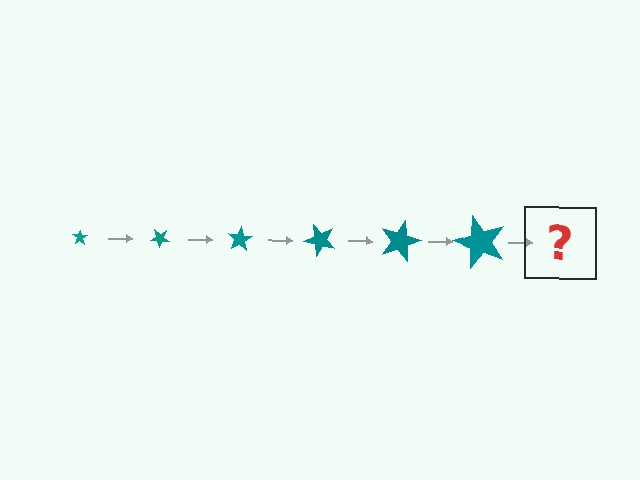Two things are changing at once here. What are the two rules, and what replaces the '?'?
The two rules are that the star grows larger each step and it rotates 40 degrees each step. The '?' should be a star, larger than the previous one and rotated 240 degrees from the start.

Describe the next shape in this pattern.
It should be a star, larger than the previous one and rotated 240 degrees from the start.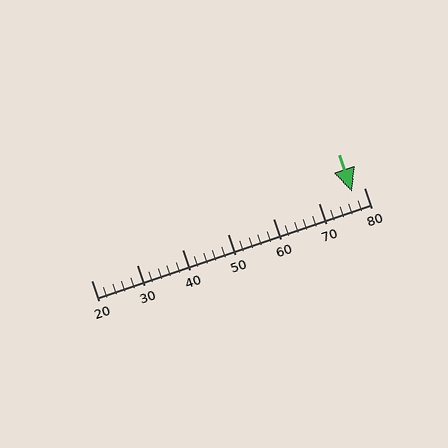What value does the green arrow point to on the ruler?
The green arrow points to approximately 77.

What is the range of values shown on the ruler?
The ruler shows values from 20 to 80.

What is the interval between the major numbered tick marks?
The major tick marks are spaced 10 units apart.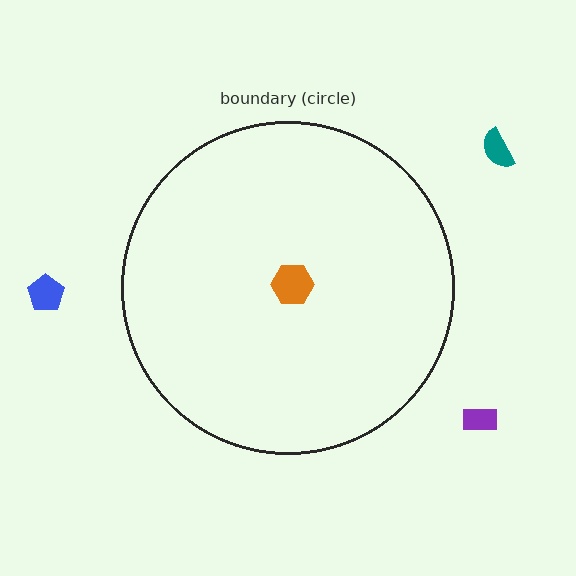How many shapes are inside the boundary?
1 inside, 3 outside.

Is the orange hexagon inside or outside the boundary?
Inside.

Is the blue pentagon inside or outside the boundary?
Outside.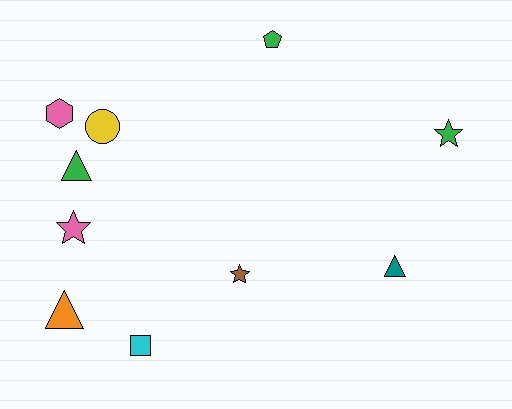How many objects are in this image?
There are 10 objects.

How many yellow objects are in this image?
There is 1 yellow object.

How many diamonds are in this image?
There are no diamonds.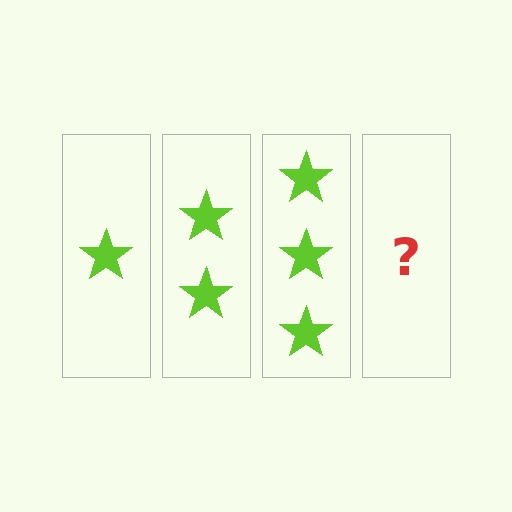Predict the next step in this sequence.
The next step is 4 stars.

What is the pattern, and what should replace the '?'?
The pattern is that each step adds one more star. The '?' should be 4 stars.